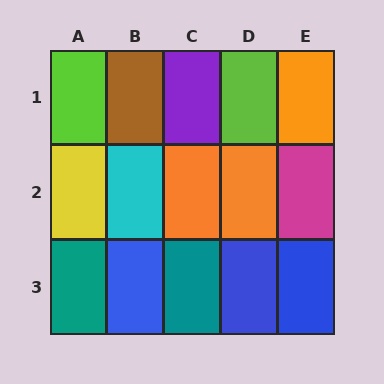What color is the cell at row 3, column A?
Teal.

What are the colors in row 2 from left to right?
Yellow, cyan, orange, orange, magenta.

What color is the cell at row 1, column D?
Lime.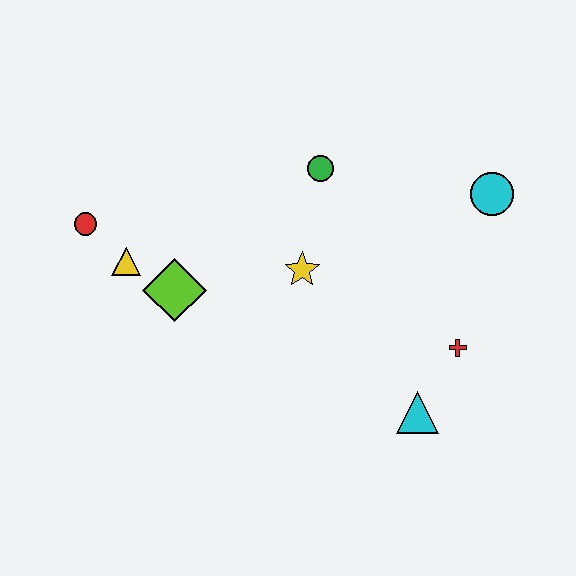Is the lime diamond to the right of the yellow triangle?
Yes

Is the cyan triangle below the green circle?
Yes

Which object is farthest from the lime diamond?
The cyan circle is farthest from the lime diamond.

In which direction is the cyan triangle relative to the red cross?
The cyan triangle is below the red cross.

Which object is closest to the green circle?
The yellow star is closest to the green circle.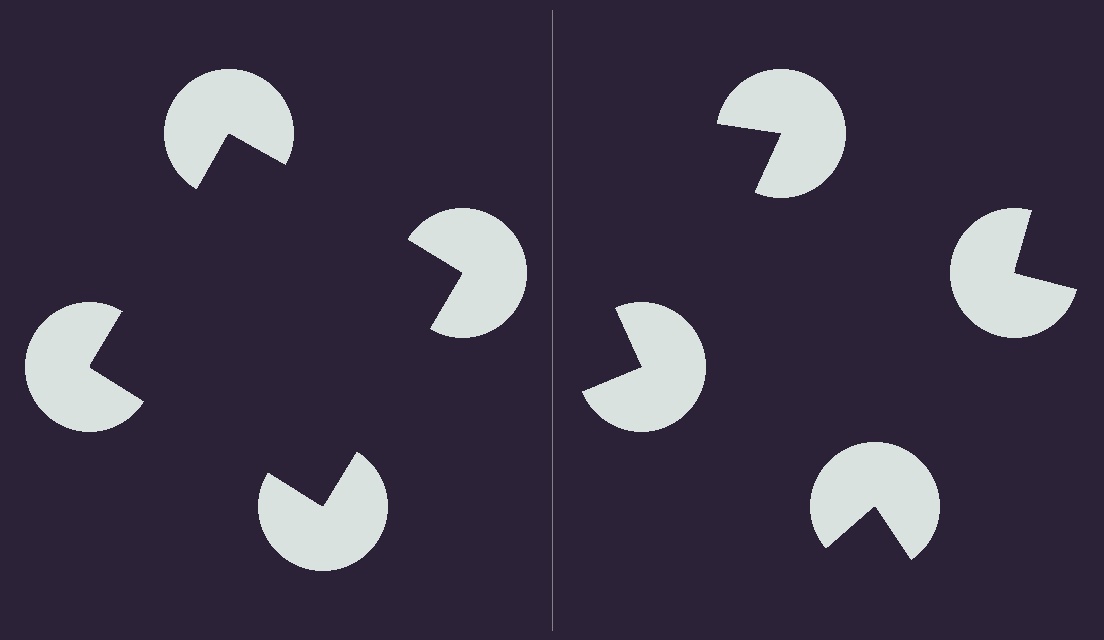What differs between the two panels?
The pac-man discs are positioned identically on both sides; only the wedge orientations differ. On the left they align to a square; on the right they are misaligned.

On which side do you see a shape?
An illusory square appears on the left side. On the right side the wedge cuts are rotated, so no coherent shape forms.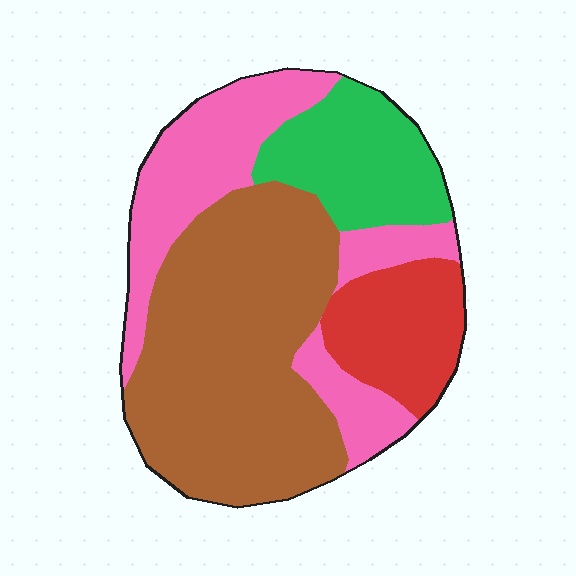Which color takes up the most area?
Brown, at roughly 45%.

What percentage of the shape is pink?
Pink takes up about one quarter (1/4) of the shape.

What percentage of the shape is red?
Red covers 14% of the shape.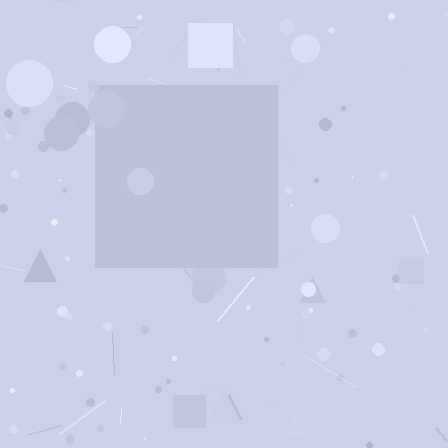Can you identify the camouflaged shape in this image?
The camouflaged shape is a square.